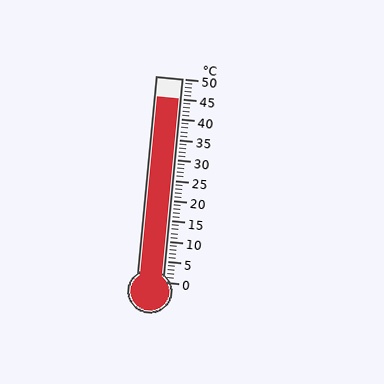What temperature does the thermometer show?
The thermometer shows approximately 45°C.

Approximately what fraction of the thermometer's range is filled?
The thermometer is filled to approximately 90% of its range.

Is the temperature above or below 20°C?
The temperature is above 20°C.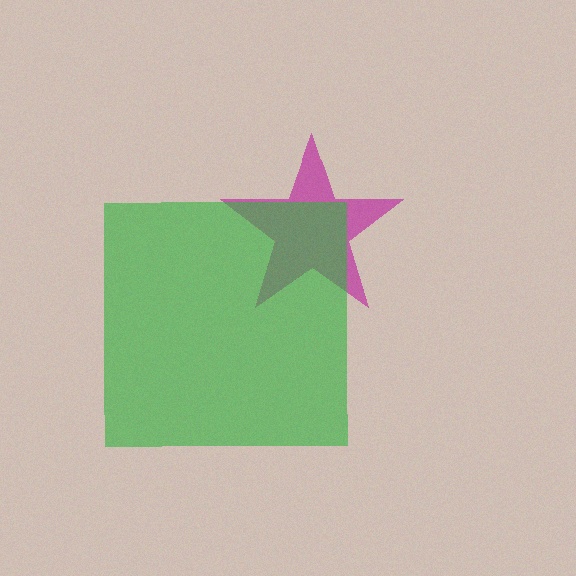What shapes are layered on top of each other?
The layered shapes are: a magenta star, a green square.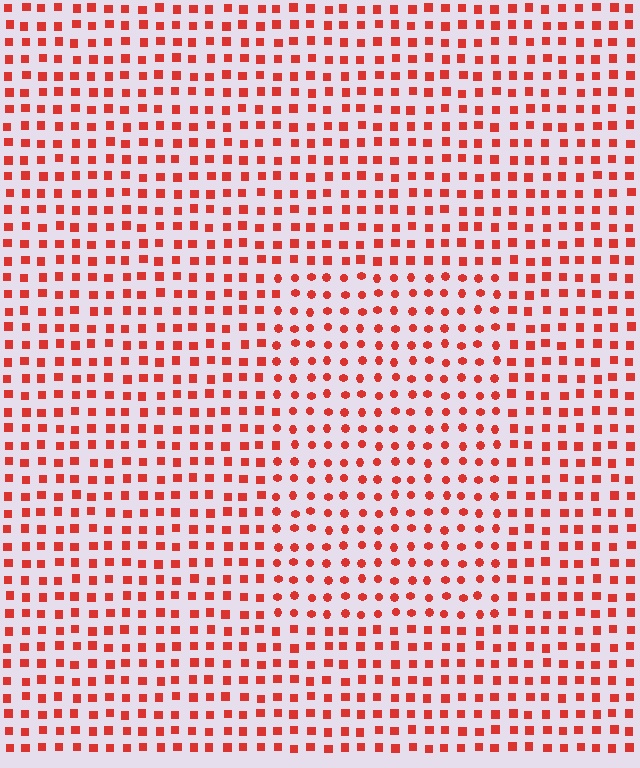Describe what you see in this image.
The image is filled with small red elements arranged in a uniform grid. A rectangle-shaped region contains circles, while the surrounding area contains squares. The boundary is defined purely by the change in element shape.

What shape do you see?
I see a rectangle.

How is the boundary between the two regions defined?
The boundary is defined by a change in element shape: circles inside vs. squares outside. All elements share the same color and spacing.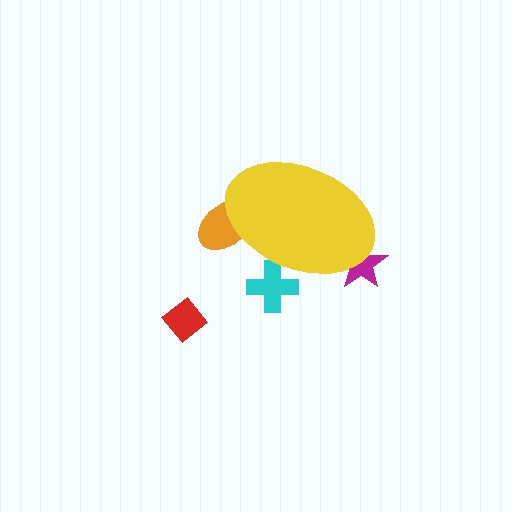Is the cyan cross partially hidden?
Yes, the cyan cross is partially hidden behind the yellow ellipse.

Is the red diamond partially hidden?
No, the red diamond is fully visible.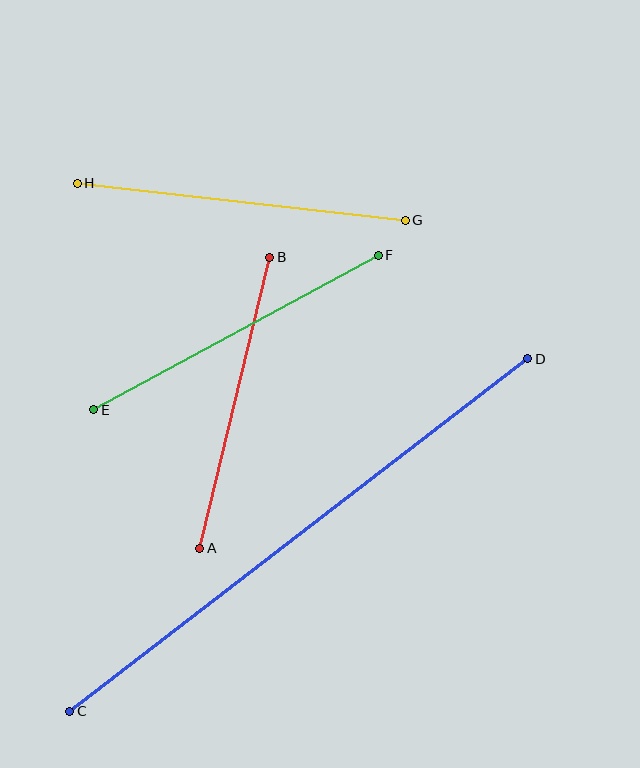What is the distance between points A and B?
The distance is approximately 300 pixels.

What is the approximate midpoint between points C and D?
The midpoint is at approximately (299, 535) pixels.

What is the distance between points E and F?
The distance is approximately 323 pixels.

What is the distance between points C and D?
The distance is approximately 578 pixels.